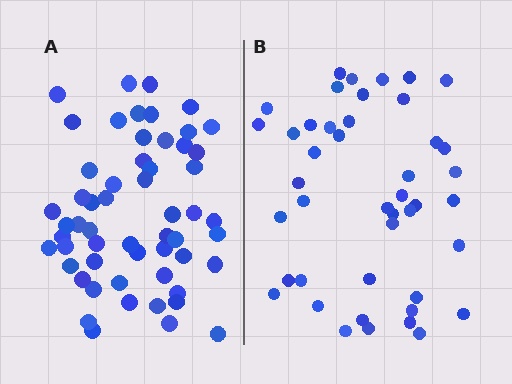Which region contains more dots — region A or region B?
Region A (the left region) has more dots.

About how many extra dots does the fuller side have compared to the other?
Region A has roughly 12 or so more dots than region B.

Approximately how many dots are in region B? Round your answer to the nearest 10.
About 40 dots. (The exact count is 44, which rounds to 40.)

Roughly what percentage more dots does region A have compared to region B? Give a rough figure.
About 25% more.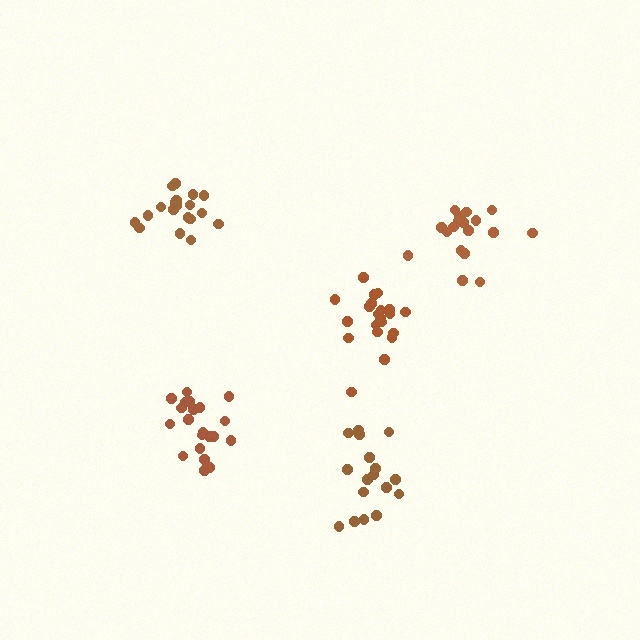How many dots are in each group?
Group 1: 17 dots, Group 2: 18 dots, Group 3: 21 dots, Group 4: 19 dots, Group 5: 21 dots (96 total).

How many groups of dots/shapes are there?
There are 5 groups.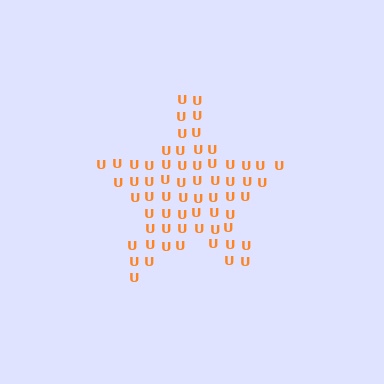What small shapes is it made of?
It is made of small letter U's.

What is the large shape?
The large shape is a star.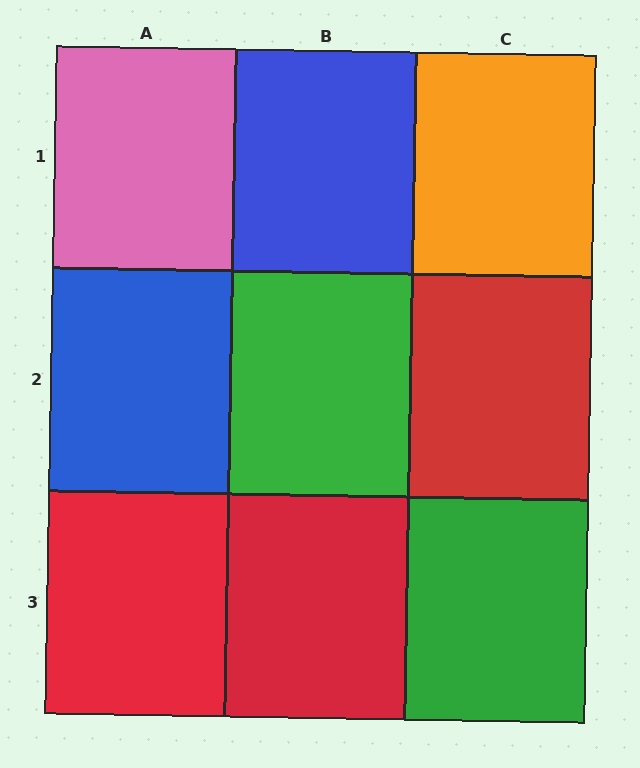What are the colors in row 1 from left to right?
Pink, blue, orange.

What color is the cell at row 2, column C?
Red.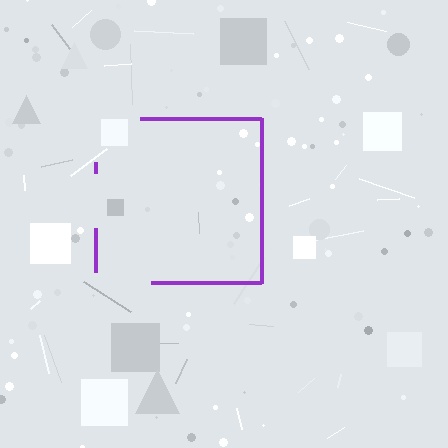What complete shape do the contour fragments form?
The contour fragments form a square.